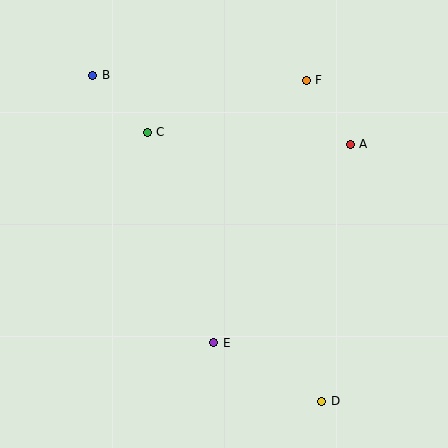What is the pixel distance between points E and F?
The distance between E and F is 278 pixels.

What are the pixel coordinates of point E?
Point E is at (214, 343).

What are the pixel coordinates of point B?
Point B is at (93, 75).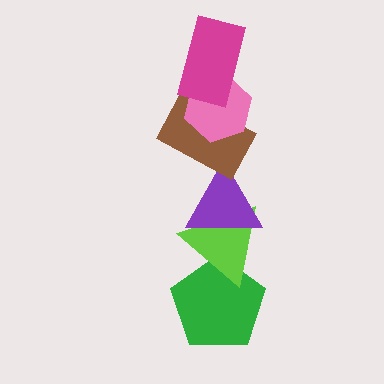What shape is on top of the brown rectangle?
The pink hexagon is on top of the brown rectangle.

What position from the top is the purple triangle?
The purple triangle is 4th from the top.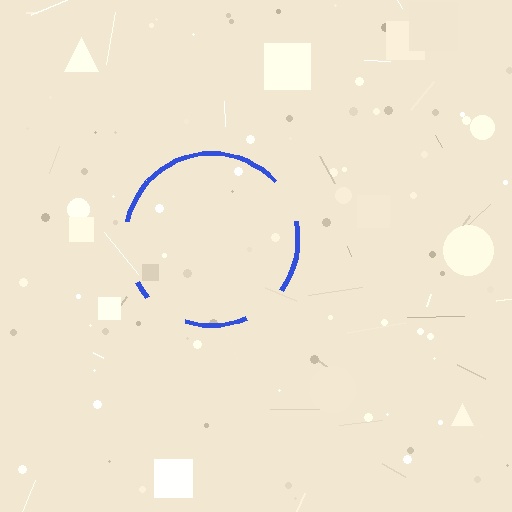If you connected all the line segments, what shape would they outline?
They would outline a circle.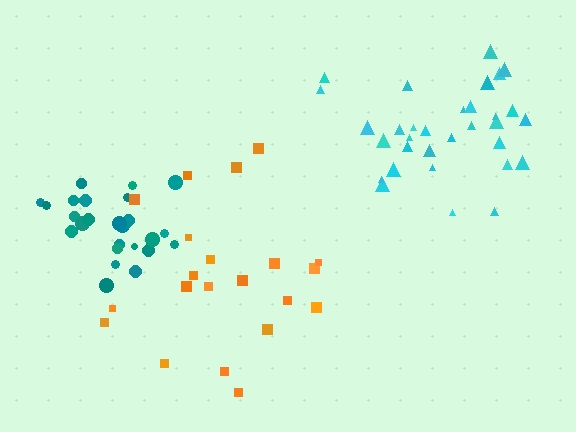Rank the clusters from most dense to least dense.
teal, cyan, orange.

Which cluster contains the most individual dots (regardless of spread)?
Cyan (32).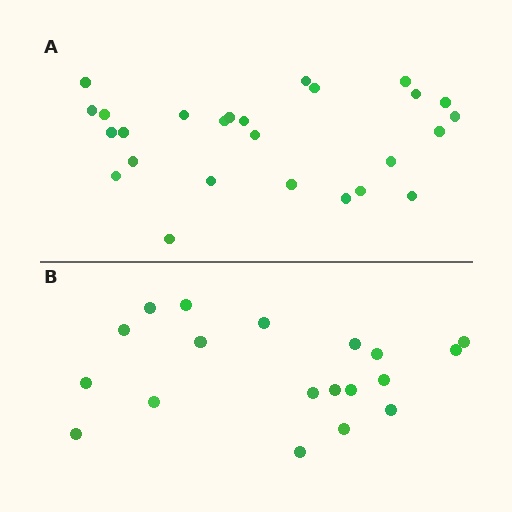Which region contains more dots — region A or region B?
Region A (the top region) has more dots.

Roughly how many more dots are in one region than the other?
Region A has roughly 8 or so more dots than region B.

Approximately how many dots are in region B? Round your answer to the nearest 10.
About 20 dots. (The exact count is 19, which rounds to 20.)